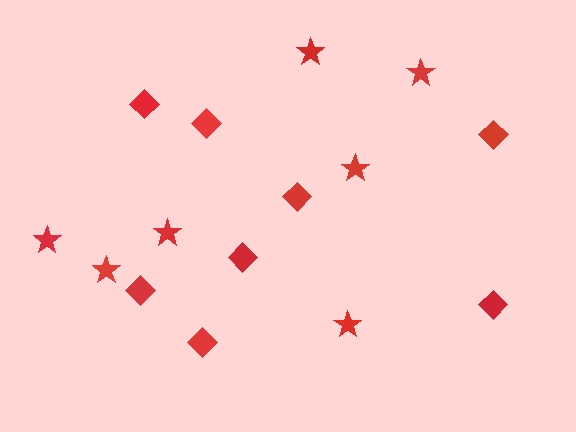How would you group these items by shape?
There are 2 groups: one group of diamonds (8) and one group of stars (7).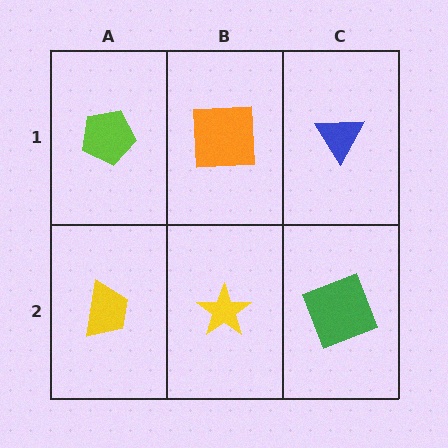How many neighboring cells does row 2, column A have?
2.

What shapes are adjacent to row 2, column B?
An orange square (row 1, column B), a yellow trapezoid (row 2, column A), a green square (row 2, column C).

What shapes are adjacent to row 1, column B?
A yellow star (row 2, column B), a lime pentagon (row 1, column A), a blue triangle (row 1, column C).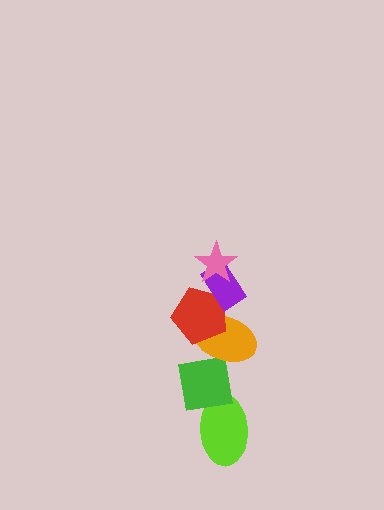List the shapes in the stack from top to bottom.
From top to bottom: the pink star, the purple rectangle, the red pentagon, the orange ellipse, the green square, the lime ellipse.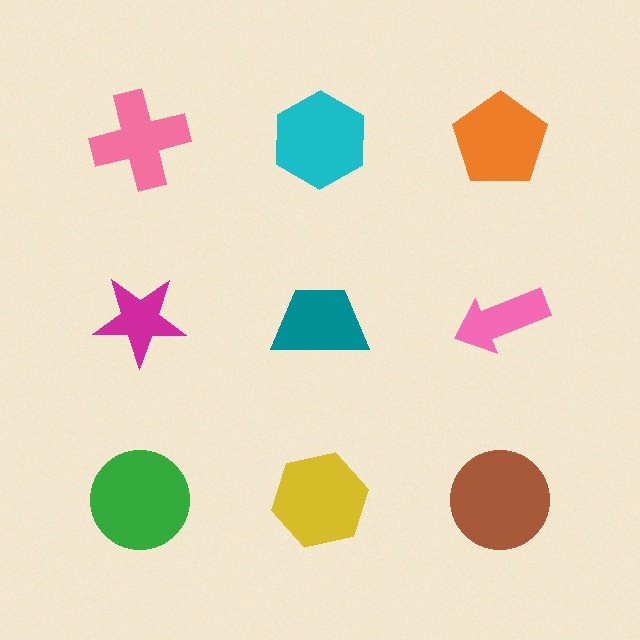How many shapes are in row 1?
3 shapes.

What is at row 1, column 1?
A pink cross.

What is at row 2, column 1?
A magenta star.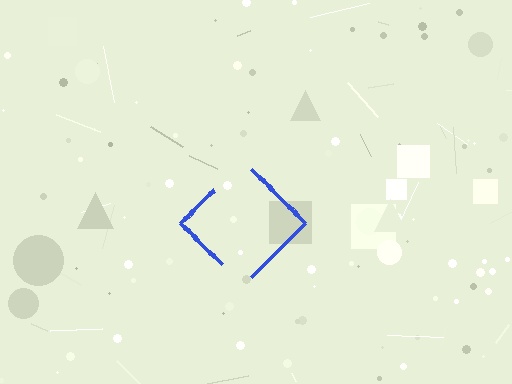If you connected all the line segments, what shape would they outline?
They would outline a diamond.